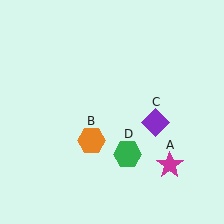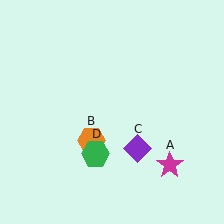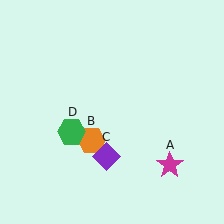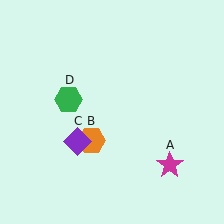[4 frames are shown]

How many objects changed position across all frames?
2 objects changed position: purple diamond (object C), green hexagon (object D).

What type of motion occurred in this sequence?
The purple diamond (object C), green hexagon (object D) rotated clockwise around the center of the scene.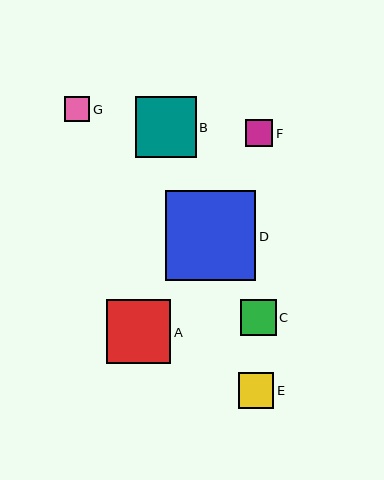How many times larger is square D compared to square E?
Square D is approximately 2.5 times the size of square E.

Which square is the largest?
Square D is the largest with a size of approximately 90 pixels.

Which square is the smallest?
Square G is the smallest with a size of approximately 25 pixels.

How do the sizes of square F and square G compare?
Square F and square G are approximately the same size.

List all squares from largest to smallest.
From largest to smallest: D, A, B, E, C, F, G.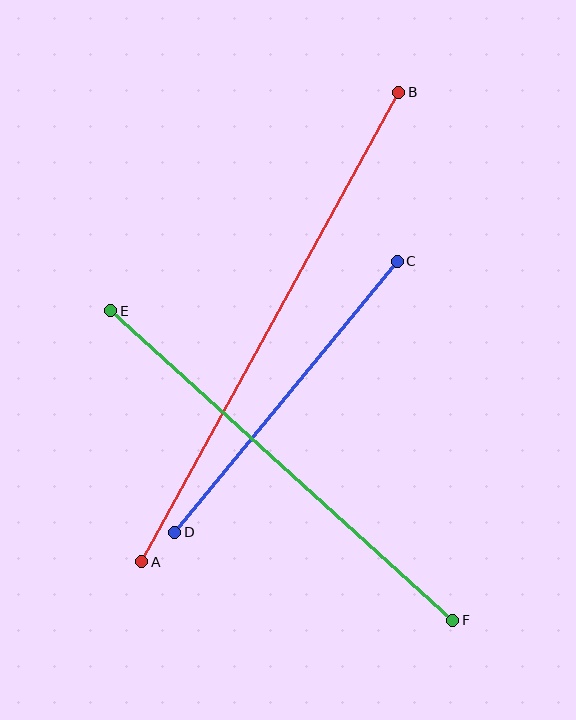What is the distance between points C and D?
The distance is approximately 351 pixels.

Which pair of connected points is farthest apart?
Points A and B are farthest apart.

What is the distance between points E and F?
The distance is approximately 462 pixels.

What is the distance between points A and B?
The distance is approximately 535 pixels.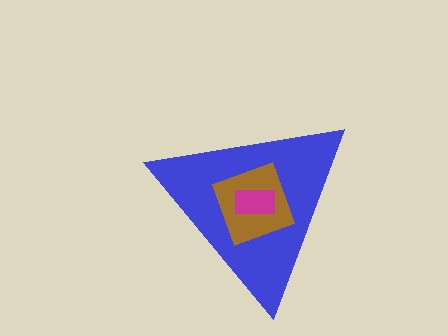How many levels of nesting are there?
3.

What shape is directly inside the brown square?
The magenta rectangle.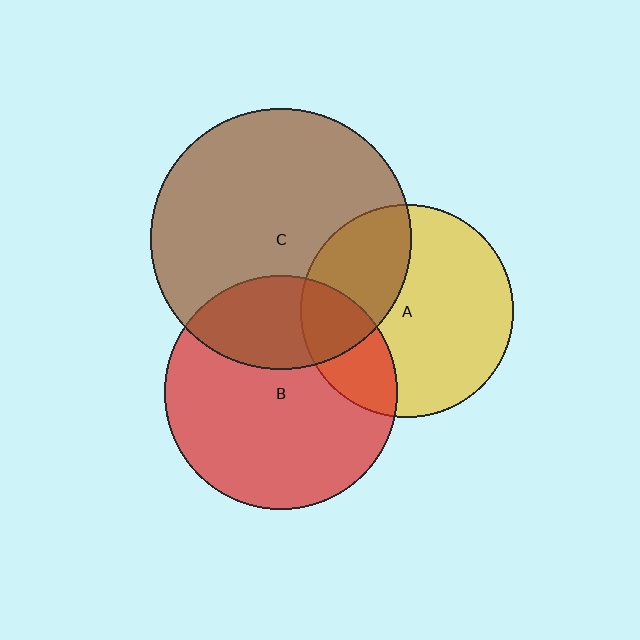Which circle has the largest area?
Circle C (brown).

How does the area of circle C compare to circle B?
Approximately 1.2 times.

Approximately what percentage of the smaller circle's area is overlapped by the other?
Approximately 25%.